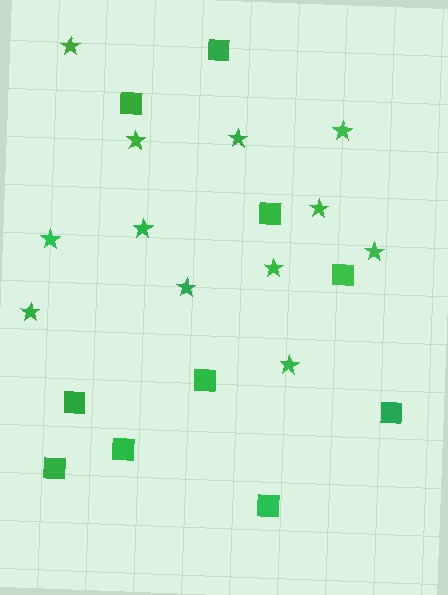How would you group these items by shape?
There are 2 groups: one group of stars (12) and one group of squares (10).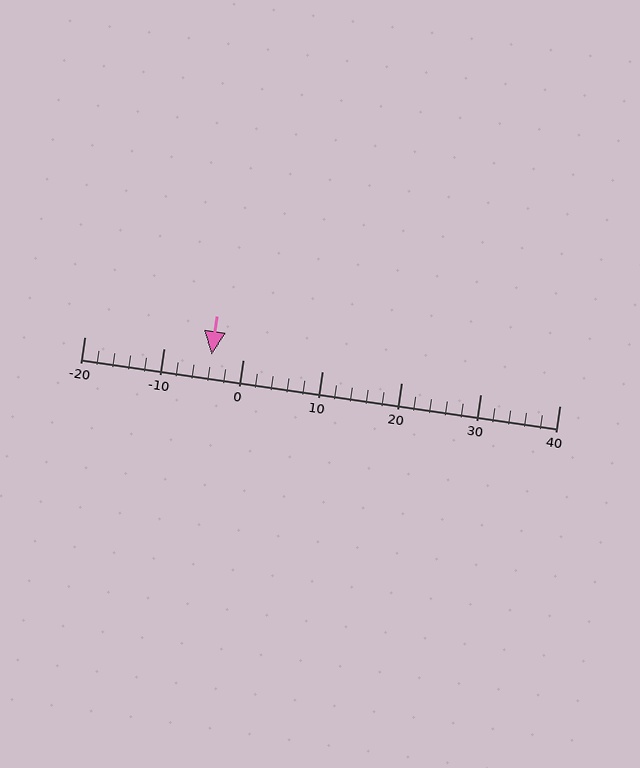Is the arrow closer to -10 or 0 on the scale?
The arrow is closer to 0.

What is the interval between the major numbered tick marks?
The major tick marks are spaced 10 units apart.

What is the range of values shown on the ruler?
The ruler shows values from -20 to 40.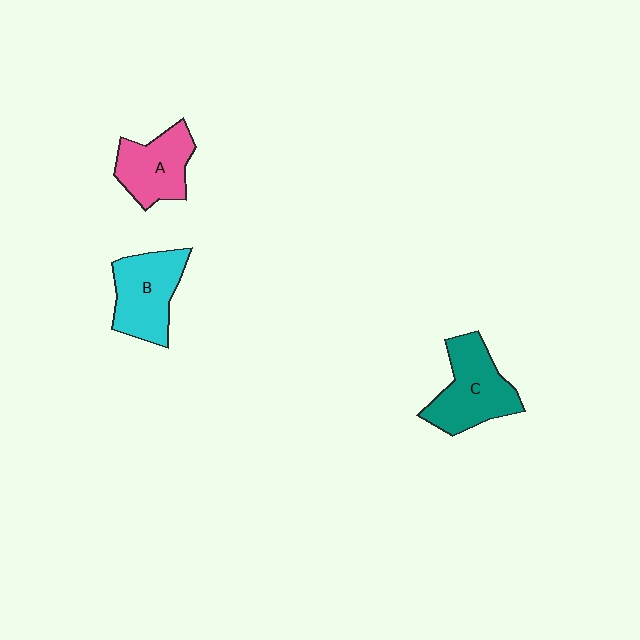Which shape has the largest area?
Shape C (teal).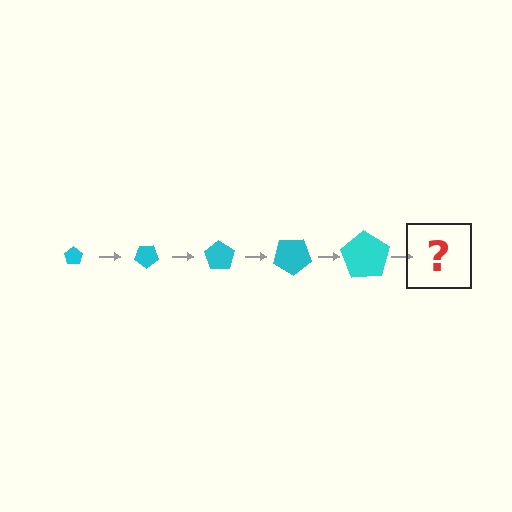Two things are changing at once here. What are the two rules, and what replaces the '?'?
The two rules are that the pentagon grows larger each step and it rotates 35 degrees each step. The '?' should be a pentagon, larger than the previous one and rotated 175 degrees from the start.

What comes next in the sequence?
The next element should be a pentagon, larger than the previous one and rotated 175 degrees from the start.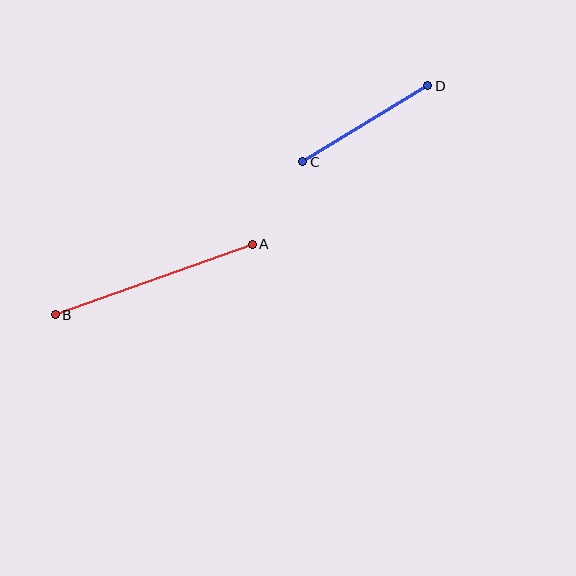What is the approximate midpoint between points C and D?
The midpoint is at approximately (365, 124) pixels.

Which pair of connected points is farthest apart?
Points A and B are farthest apart.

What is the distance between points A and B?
The distance is approximately 209 pixels.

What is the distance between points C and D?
The distance is approximately 146 pixels.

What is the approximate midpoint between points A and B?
The midpoint is at approximately (154, 280) pixels.